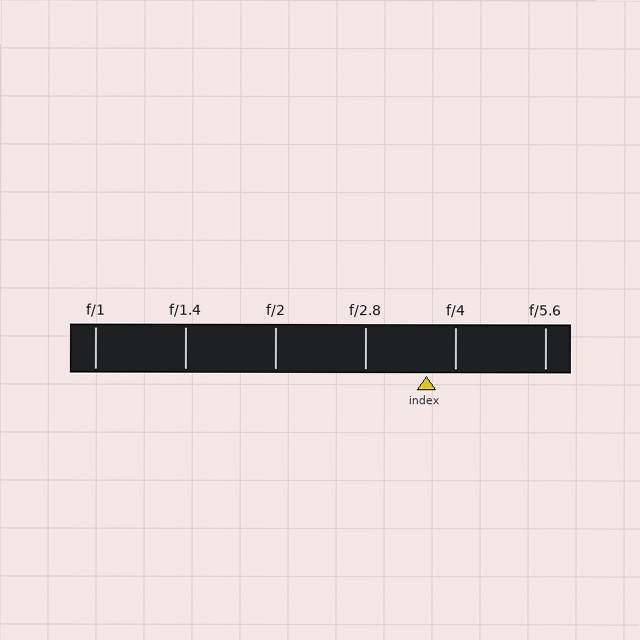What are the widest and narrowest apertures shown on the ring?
The widest aperture shown is f/1 and the narrowest is f/5.6.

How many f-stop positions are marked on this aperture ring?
There are 6 f-stop positions marked.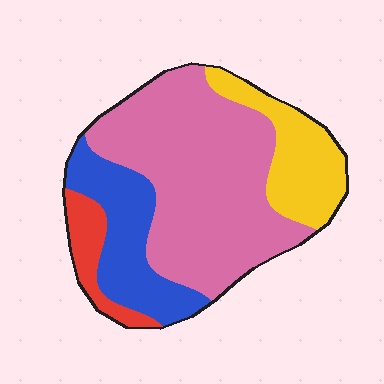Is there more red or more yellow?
Yellow.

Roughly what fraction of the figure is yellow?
Yellow covers 17% of the figure.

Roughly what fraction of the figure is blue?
Blue covers roughly 20% of the figure.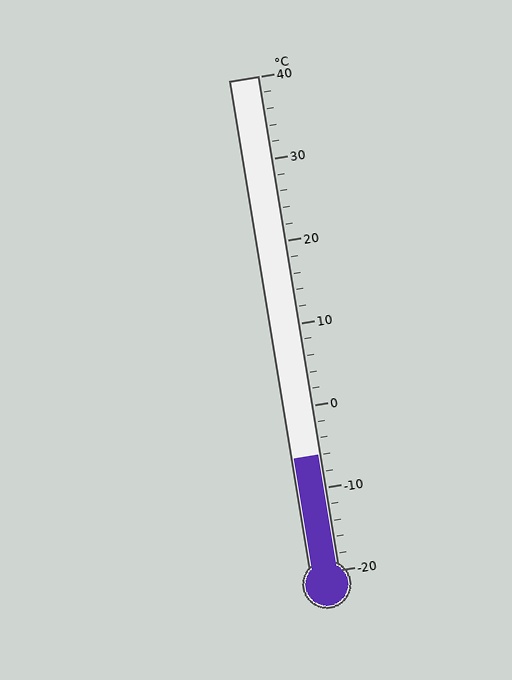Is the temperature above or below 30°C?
The temperature is below 30°C.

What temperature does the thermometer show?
The thermometer shows approximately -6°C.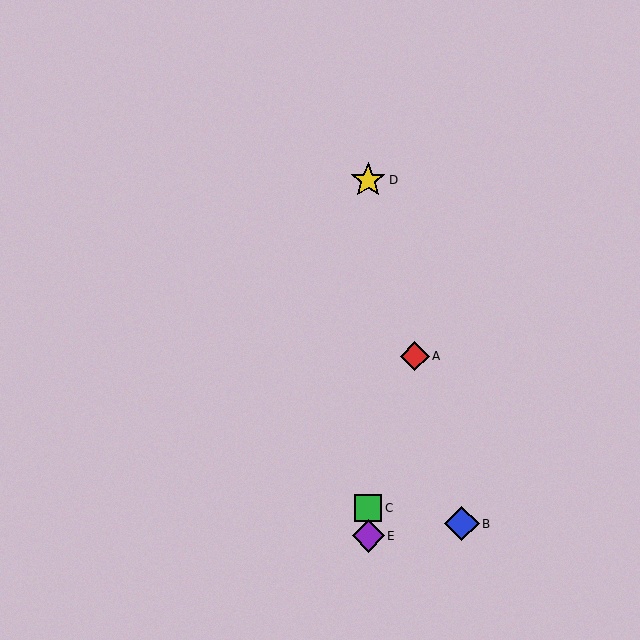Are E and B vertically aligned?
No, E is at x≈368 and B is at x≈462.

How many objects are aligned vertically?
3 objects (C, D, E) are aligned vertically.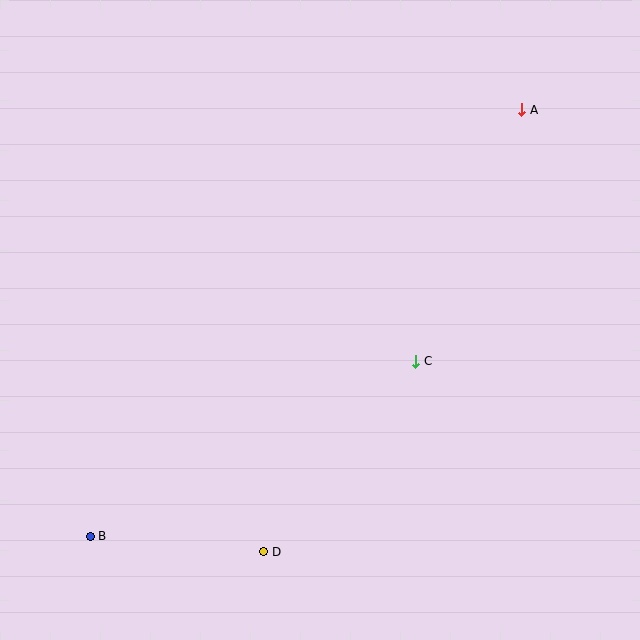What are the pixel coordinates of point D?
Point D is at (264, 552).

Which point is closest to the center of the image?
Point C at (416, 361) is closest to the center.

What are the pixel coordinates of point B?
Point B is at (90, 536).